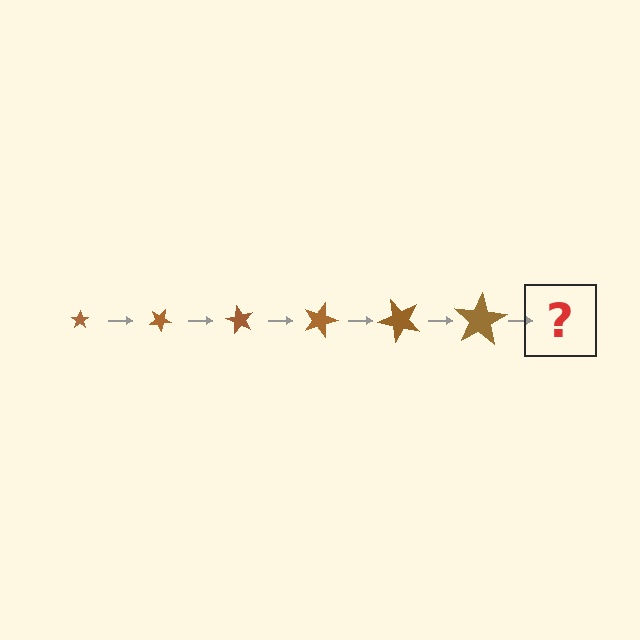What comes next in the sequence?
The next element should be a star, larger than the previous one and rotated 180 degrees from the start.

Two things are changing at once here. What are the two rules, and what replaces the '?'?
The two rules are that the star grows larger each step and it rotates 30 degrees each step. The '?' should be a star, larger than the previous one and rotated 180 degrees from the start.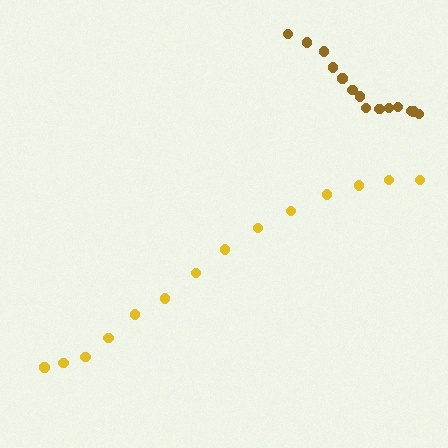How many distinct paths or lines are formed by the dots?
There are 2 distinct paths.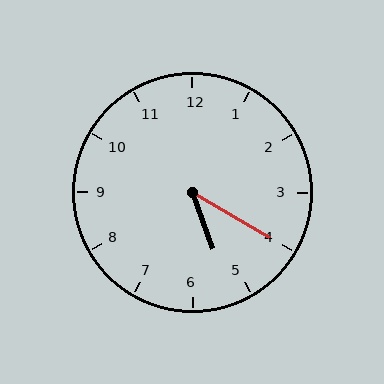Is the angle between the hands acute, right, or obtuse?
It is acute.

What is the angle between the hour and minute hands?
Approximately 40 degrees.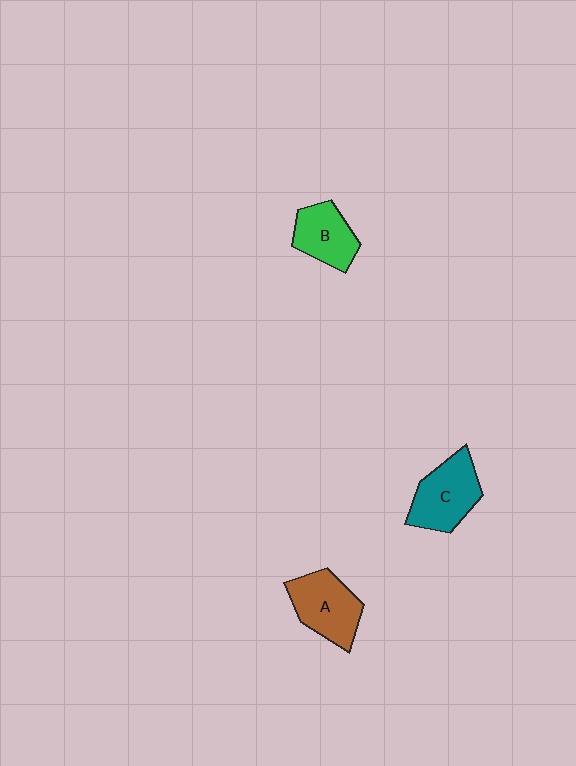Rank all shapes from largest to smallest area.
From largest to smallest: C (teal), A (brown), B (green).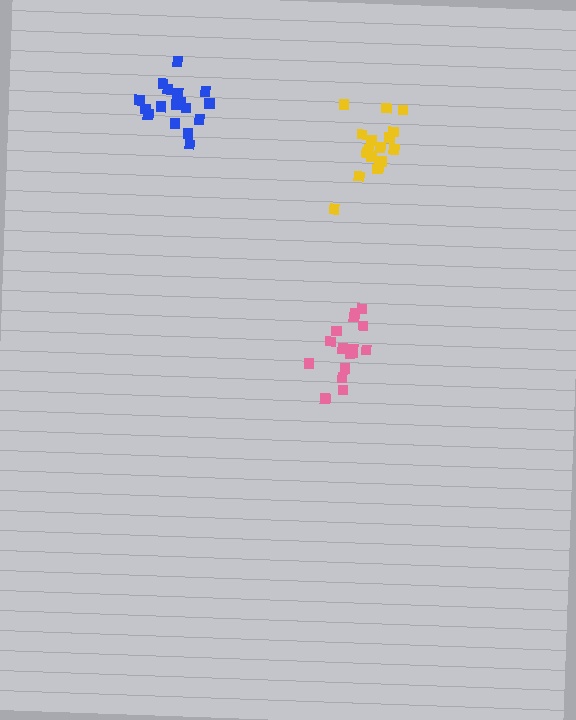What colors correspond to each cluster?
The clusters are colored: pink, yellow, blue.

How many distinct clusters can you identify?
There are 3 distinct clusters.